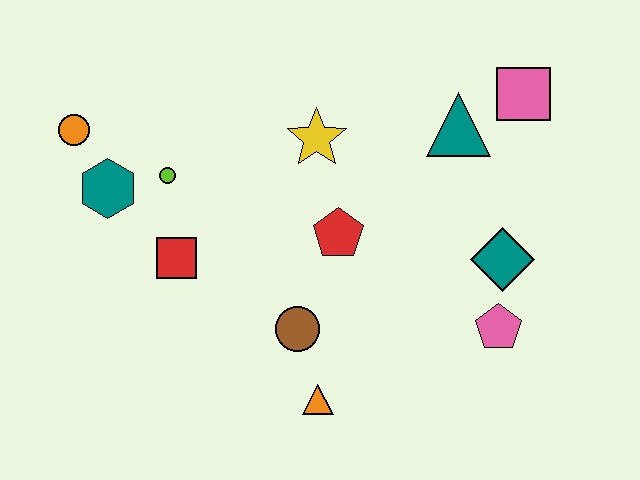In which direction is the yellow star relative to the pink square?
The yellow star is to the left of the pink square.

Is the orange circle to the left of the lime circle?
Yes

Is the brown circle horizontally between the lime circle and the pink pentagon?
Yes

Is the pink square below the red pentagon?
No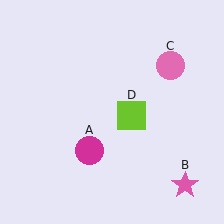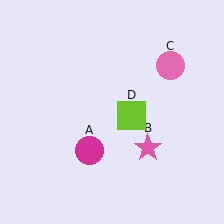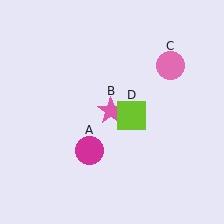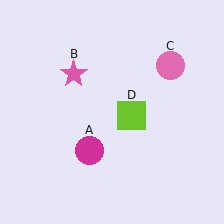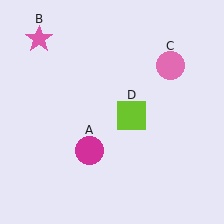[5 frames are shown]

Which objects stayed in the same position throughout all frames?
Magenta circle (object A) and pink circle (object C) and lime square (object D) remained stationary.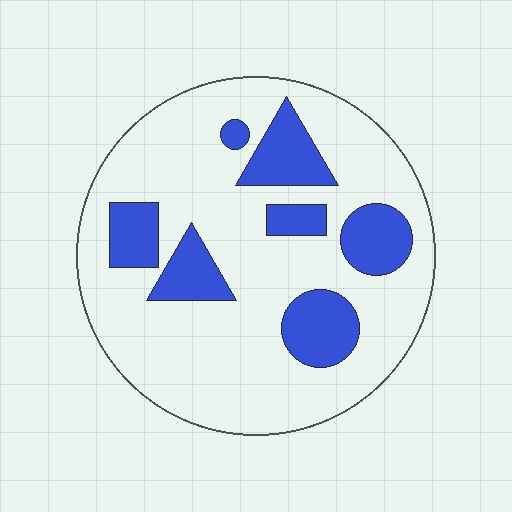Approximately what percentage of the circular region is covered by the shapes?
Approximately 25%.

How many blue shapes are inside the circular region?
7.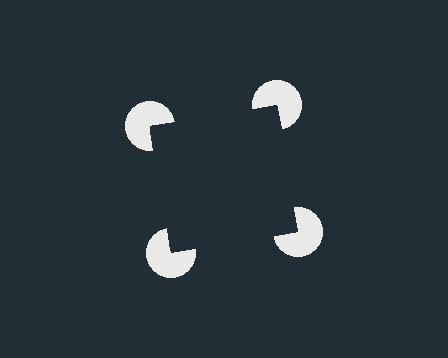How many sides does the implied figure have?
4 sides.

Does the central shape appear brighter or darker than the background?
It typically appears slightly darker than the background, even though no actual brightness change is drawn.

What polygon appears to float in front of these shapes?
An illusory square — its edges are inferred from the aligned wedge cuts in the pac-man discs, not physically drawn.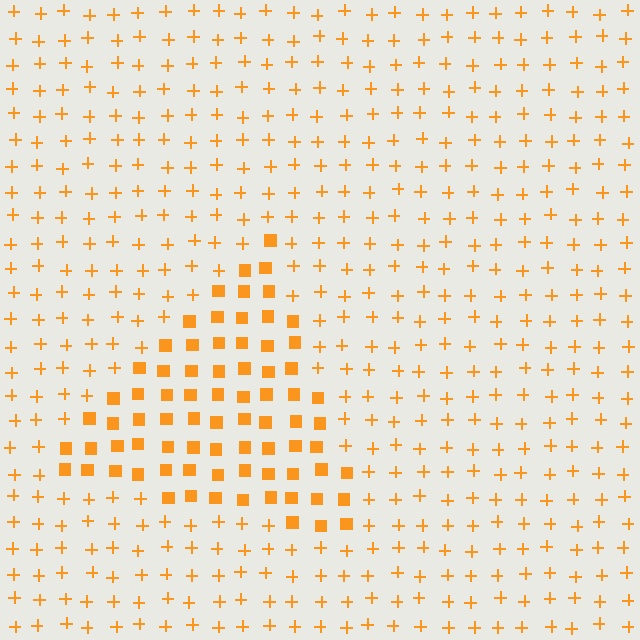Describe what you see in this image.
The image is filled with small orange elements arranged in a uniform grid. A triangle-shaped region contains squares, while the surrounding area contains plus signs. The boundary is defined purely by the change in element shape.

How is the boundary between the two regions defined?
The boundary is defined by a change in element shape: squares inside vs. plus signs outside. All elements share the same color and spacing.